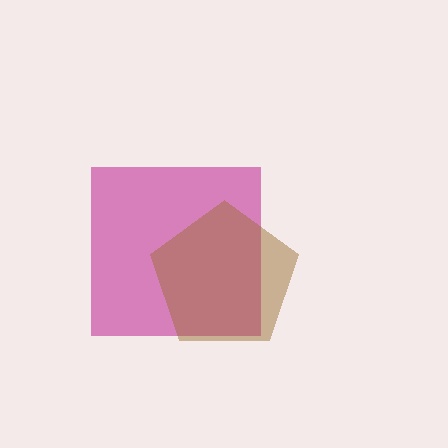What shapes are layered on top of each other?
The layered shapes are: a magenta square, a brown pentagon.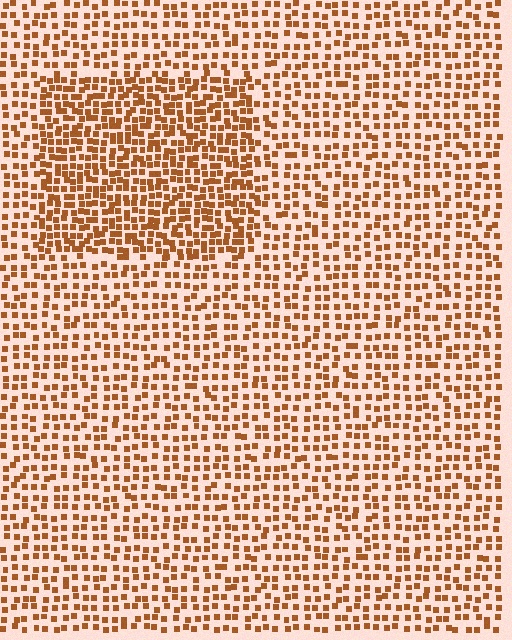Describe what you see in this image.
The image contains small brown elements arranged at two different densities. A rectangle-shaped region is visible where the elements are more densely packed than the surrounding area.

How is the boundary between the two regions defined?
The boundary is defined by a change in element density (approximately 1.7x ratio). All elements are the same color, size, and shape.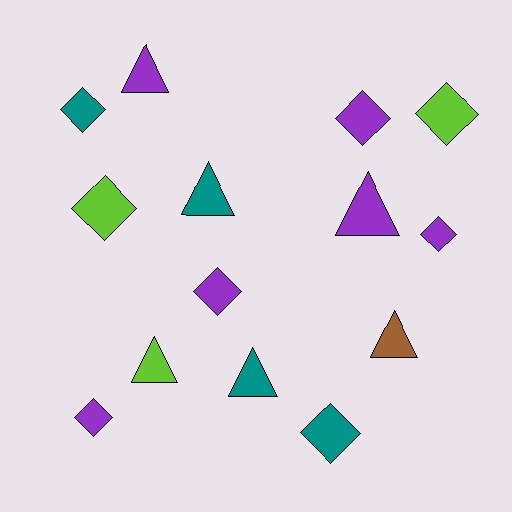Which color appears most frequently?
Purple, with 6 objects.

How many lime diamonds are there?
There are 2 lime diamonds.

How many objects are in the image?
There are 14 objects.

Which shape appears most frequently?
Diamond, with 8 objects.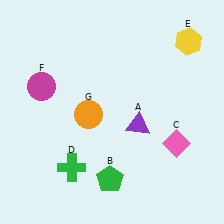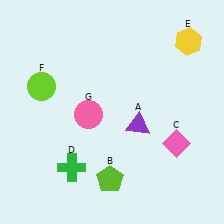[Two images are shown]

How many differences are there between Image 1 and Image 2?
There are 3 differences between the two images.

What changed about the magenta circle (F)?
In Image 1, F is magenta. In Image 2, it changed to lime.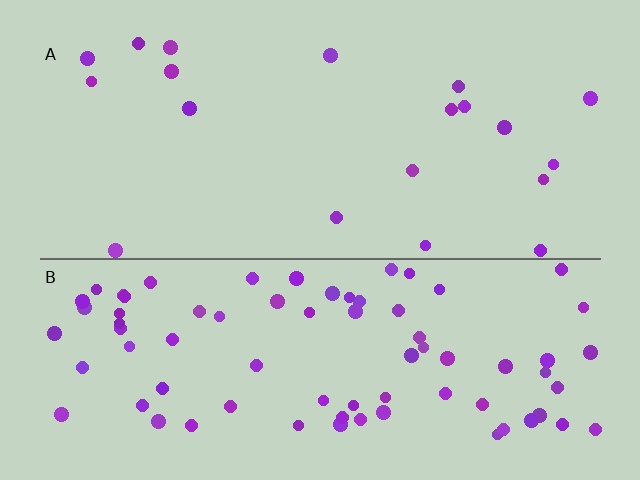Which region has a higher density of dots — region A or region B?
B (the bottom).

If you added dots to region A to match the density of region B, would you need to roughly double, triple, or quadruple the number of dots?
Approximately quadruple.